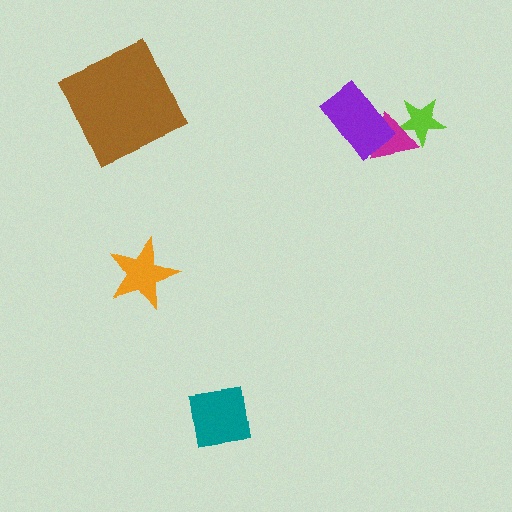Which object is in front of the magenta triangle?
The purple rectangle is in front of the magenta triangle.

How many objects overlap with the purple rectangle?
1 object overlaps with the purple rectangle.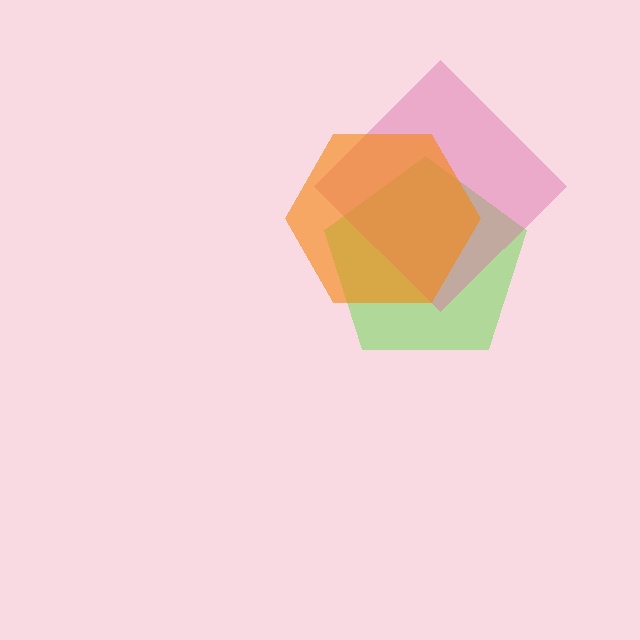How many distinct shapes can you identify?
There are 3 distinct shapes: a lime pentagon, a pink diamond, an orange hexagon.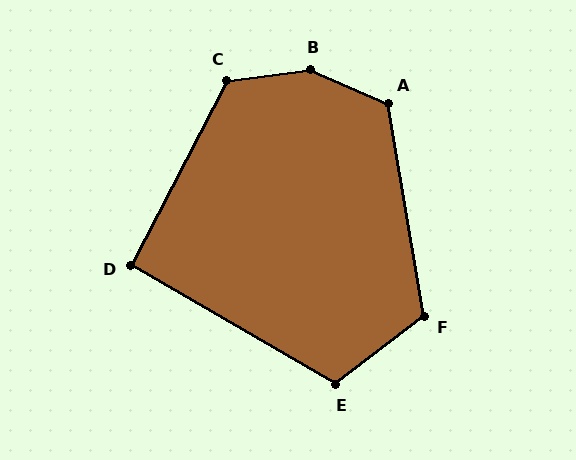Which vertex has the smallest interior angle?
D, at approximately 93 degrees.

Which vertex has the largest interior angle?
B, at approximately 150 degrees.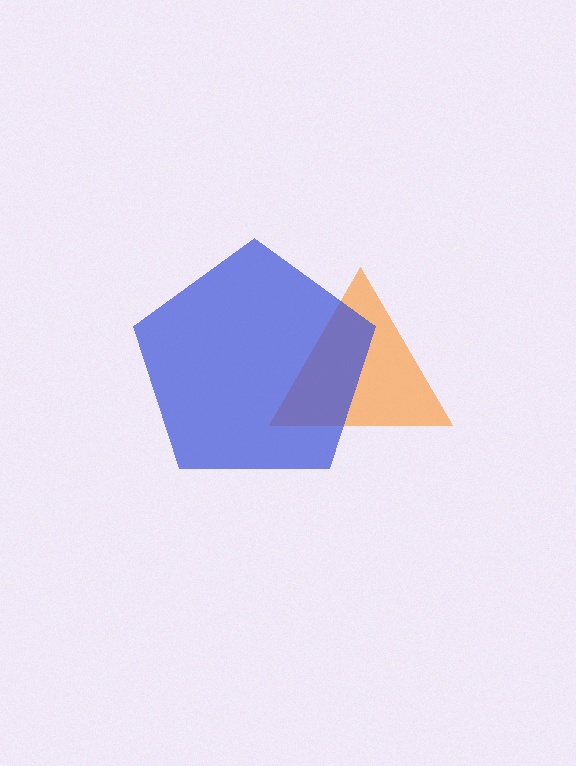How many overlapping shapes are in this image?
There are 2 overlapping shapes in the image.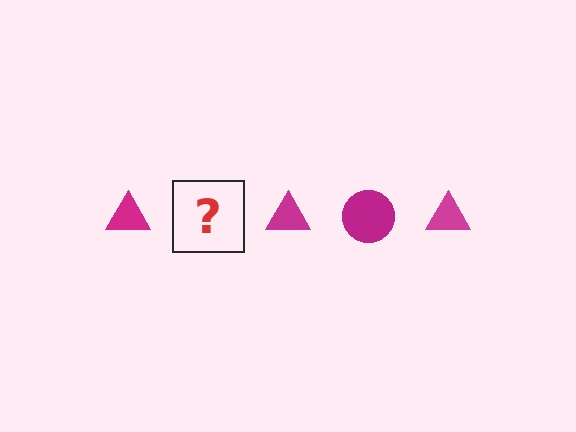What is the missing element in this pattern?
The missing element is a magenta circle.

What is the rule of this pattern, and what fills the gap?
The rule is that the pattern cycles through triangle, circle shapes in magenta. The gap should be filled with a magenta circle.